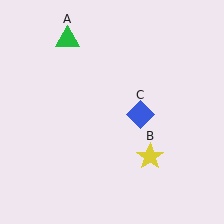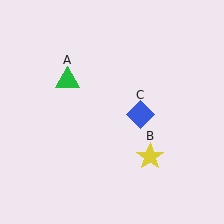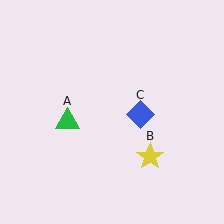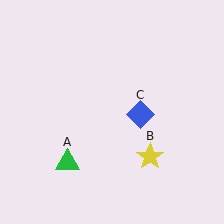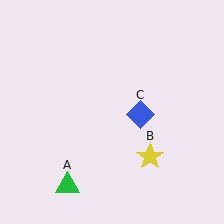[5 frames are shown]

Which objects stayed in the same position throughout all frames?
Yellow star (object B) and blue diamond (object C) remained stationary.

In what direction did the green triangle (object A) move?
The green triangle (object A) moved down.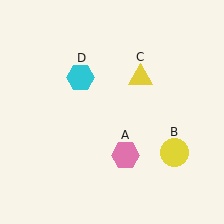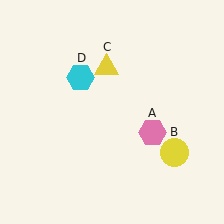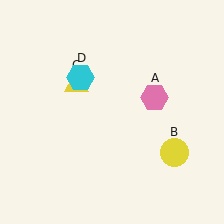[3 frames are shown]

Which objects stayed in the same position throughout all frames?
Yellow circle (object B) and cyan hexagon (object D) remained stationary.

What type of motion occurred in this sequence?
The pink hexagon (object A), yellow triangle (object C) rotated counterclockwise around the center of the scene.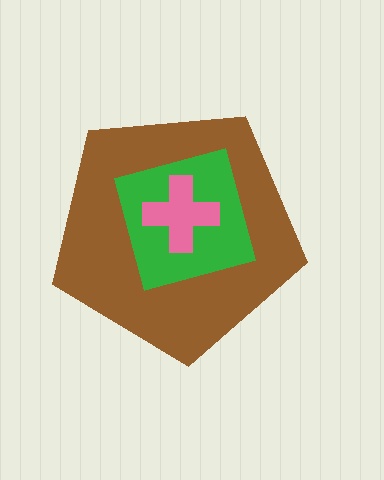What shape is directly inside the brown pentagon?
The green diamond.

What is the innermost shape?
The pink cross.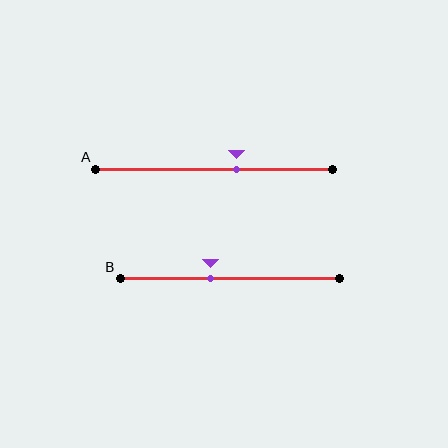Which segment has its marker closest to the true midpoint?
Segment B has its marker closest to the true midpoint.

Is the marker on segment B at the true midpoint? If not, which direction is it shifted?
No, the marker on segment B is shifted to the left by about 9% of the segment length.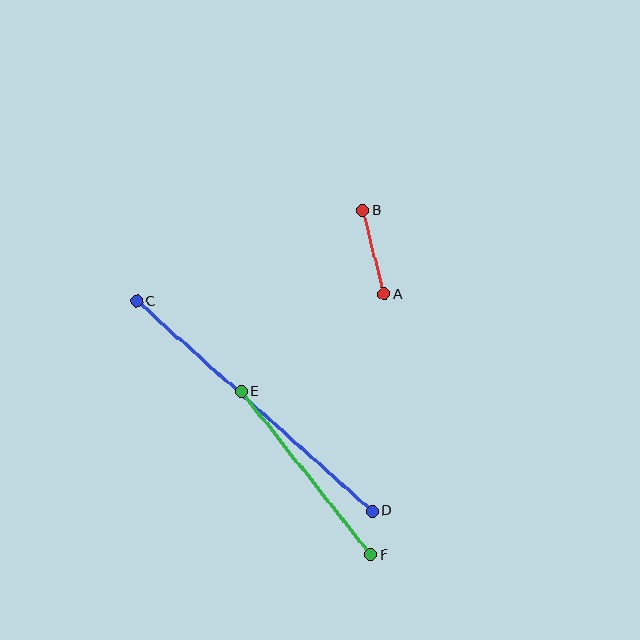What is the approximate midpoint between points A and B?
The midpoint is at approximately (374, 252) pixels.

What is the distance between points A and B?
The distance is approximately 87 pixels.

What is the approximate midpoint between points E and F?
The midpoint is at approximately (306, 473) pixels.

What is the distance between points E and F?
The distance is approximately 208 pixels.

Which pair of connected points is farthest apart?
Points C and D are farthest apart.